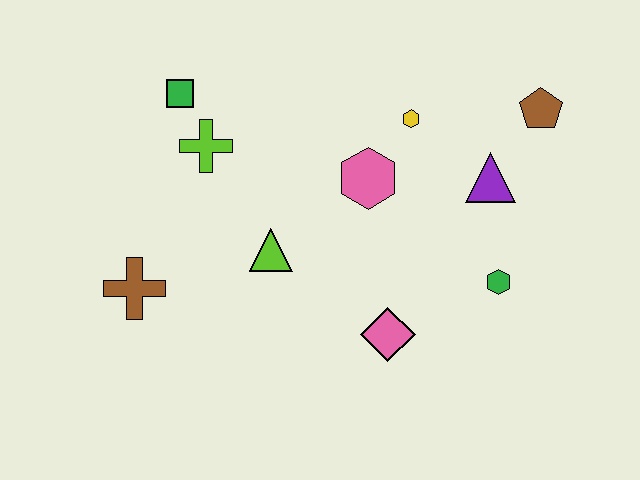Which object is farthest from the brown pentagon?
The brown cross is farthest from the brown pentagon.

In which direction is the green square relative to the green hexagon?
The green square is to the left of the green hexagon.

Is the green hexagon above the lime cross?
No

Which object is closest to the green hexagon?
The purple triangle is closest to the green hexagon.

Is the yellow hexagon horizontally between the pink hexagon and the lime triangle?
No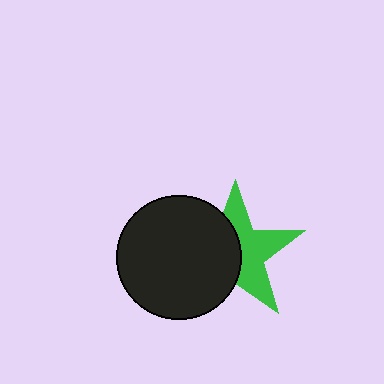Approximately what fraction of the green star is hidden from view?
Roughly 49% of the green star is hidden behind the black circle.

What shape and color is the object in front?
The object in front is a black circle.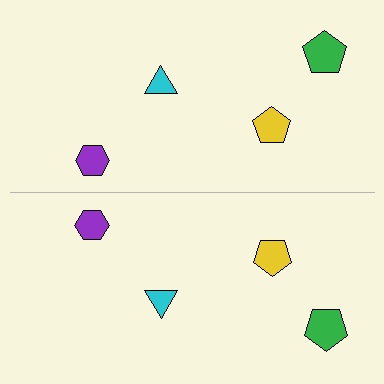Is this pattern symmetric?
Yes, this pattern has bilateral (reflection) symmetry.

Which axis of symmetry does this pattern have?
The pattern has a horizontal axis of symmetry running through the center of the image.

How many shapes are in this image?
There are 8 shapes in this image.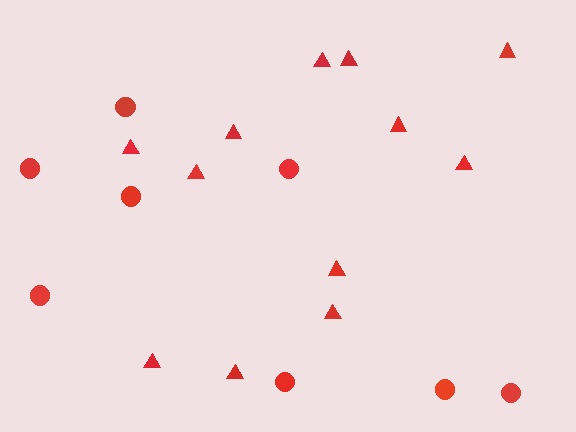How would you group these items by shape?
There are 2 groups: one group of triangles (12) and one group of circles (8).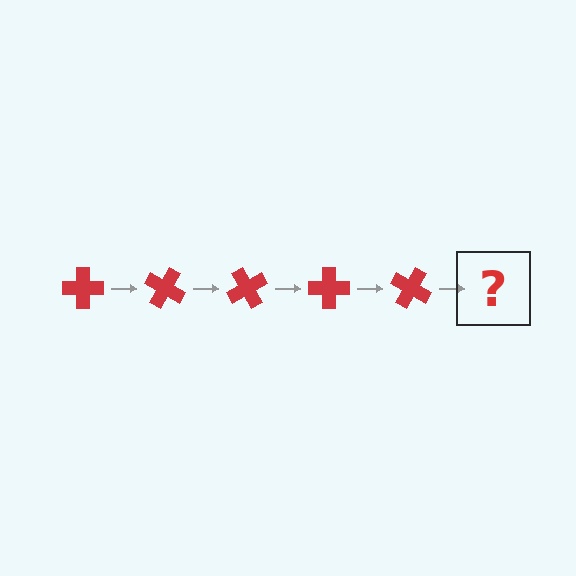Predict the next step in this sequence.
The next step is a red cross rotated 150 degrees.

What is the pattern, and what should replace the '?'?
The pattern is that the cross rotates 30 degrees each step. The '?' should be a red cross rotated 150 degrees.